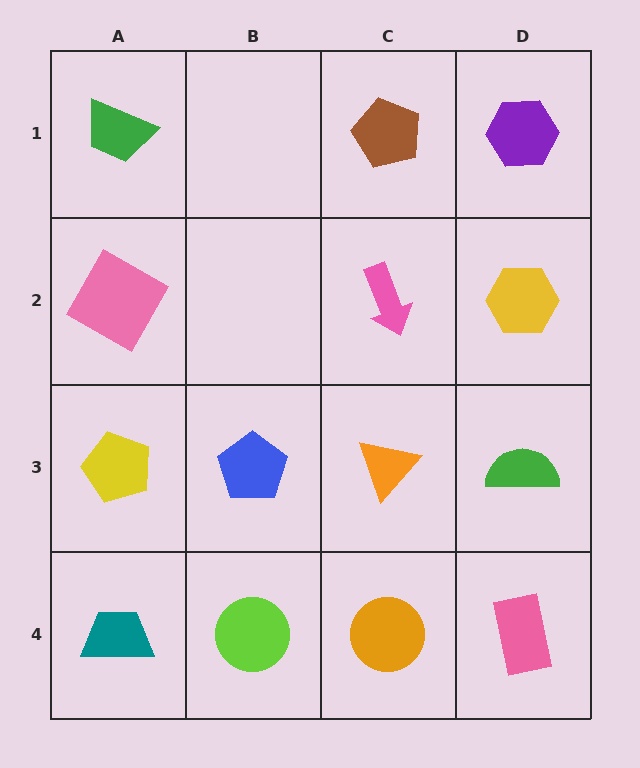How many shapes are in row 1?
3 shapes.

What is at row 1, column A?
A green trapezoid.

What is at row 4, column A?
A teal trapezoid.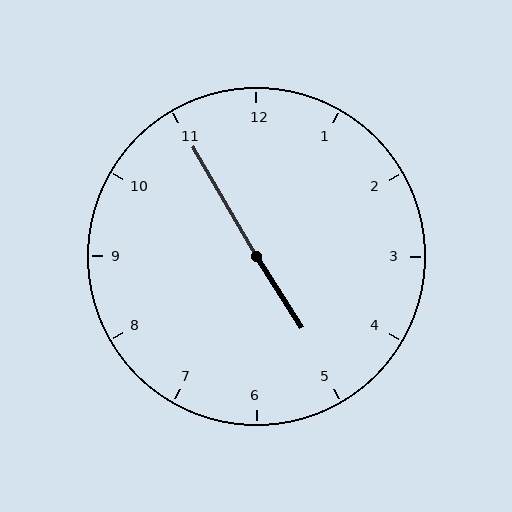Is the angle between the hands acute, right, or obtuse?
It is obtuse.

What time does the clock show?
4:55.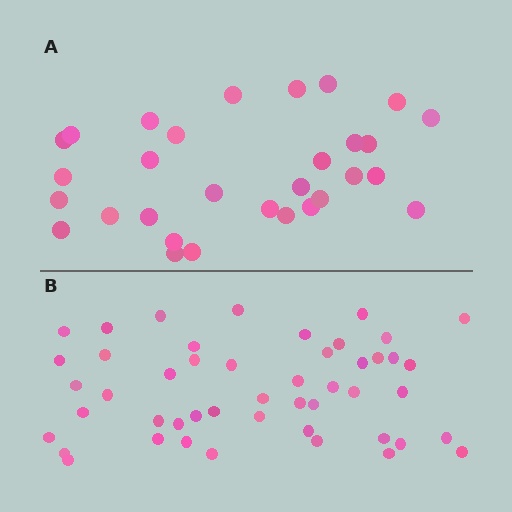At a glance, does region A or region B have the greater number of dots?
Region B (the bottom region) has more dots.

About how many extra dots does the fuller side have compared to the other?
Region B has approximately 20 more dots than region A.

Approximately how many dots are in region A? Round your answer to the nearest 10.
About 30 dots.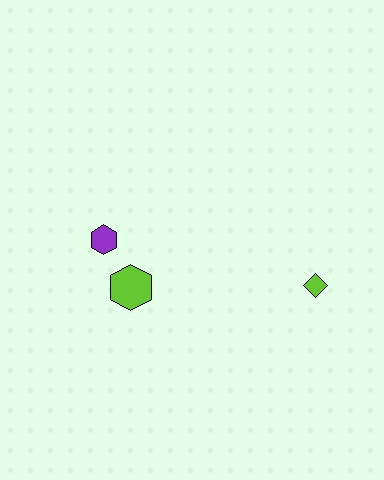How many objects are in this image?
There are 3 objects.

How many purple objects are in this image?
There is 1 purple object.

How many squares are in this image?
There are no squares.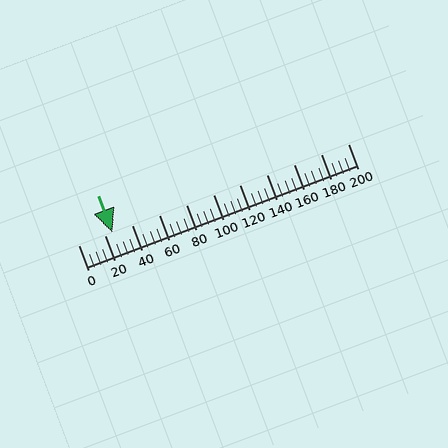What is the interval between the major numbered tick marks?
The major tick marks are spaced 20 units apart.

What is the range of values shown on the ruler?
The ruler shows values from 0 to 200.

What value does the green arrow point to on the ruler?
The green arrow points to approximately 25.